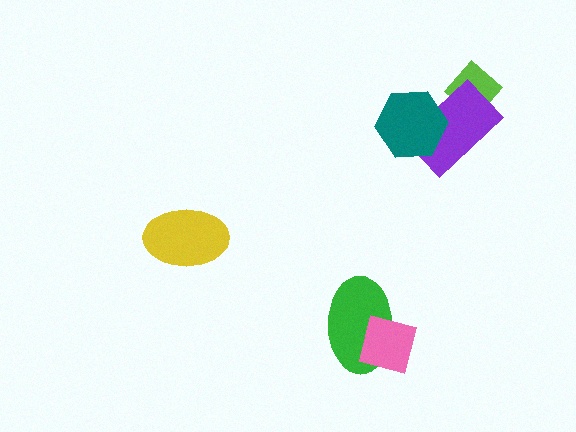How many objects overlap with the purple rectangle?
2 objects overlap with the purple rectangle.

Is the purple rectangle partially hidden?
Yes, it is partially covered by another shape.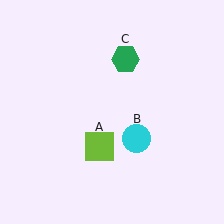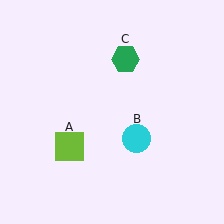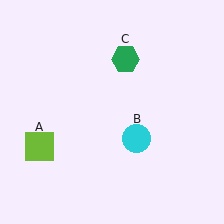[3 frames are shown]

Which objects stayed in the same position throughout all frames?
Cyan circle (object B) and green hexagon (object C) remained stationary.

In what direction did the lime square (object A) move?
The lime square (object A) moved left.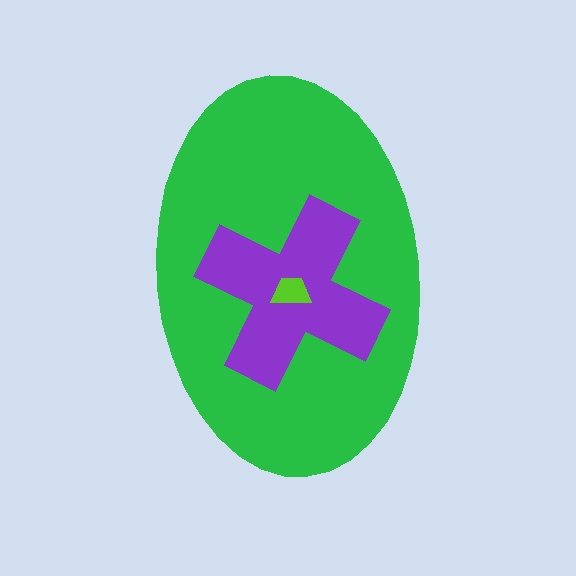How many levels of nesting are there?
3.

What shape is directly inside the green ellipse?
The purple cross.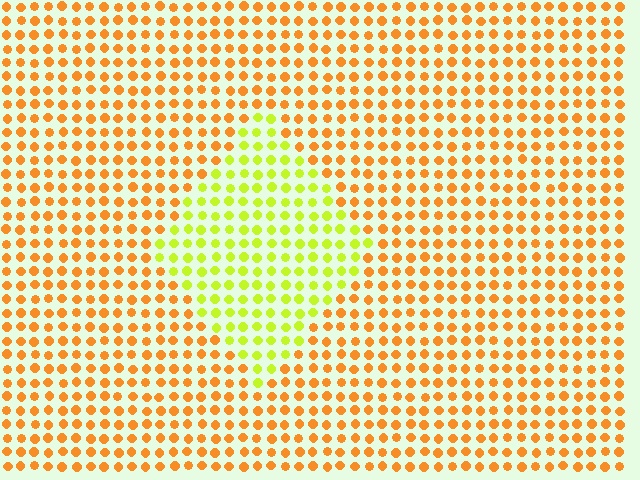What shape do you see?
I see a diamond.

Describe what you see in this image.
The image is filled with small orange elements in a uniform arrangement. A diamond-shaped region is visible where the elements are tinted to a slightly different hue, forming a subtle color boundary.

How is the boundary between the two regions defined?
The boundary is defined purely by a slight shift in hue (about 46 degrees). Spacing, size, and orientation are identical on both sides.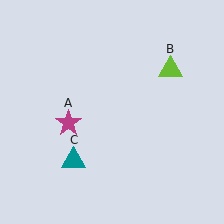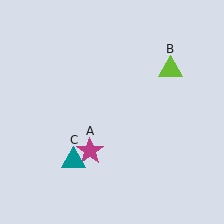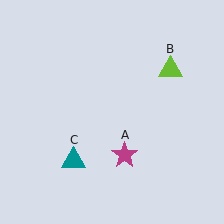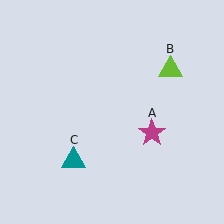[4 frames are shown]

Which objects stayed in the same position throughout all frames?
Lime triangle (object B) and teal triangle (object C) remained stationary.